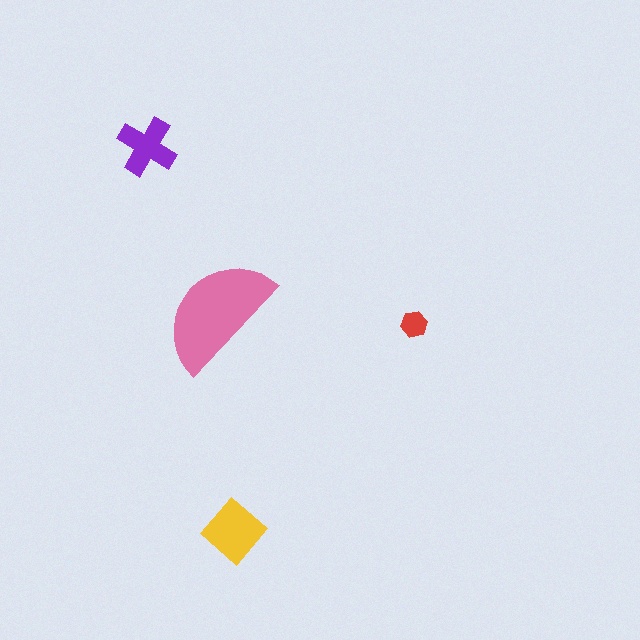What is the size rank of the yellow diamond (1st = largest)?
2nd.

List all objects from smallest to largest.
The red hexagon, the purple cross, the yellow diamond, the pink semicircle.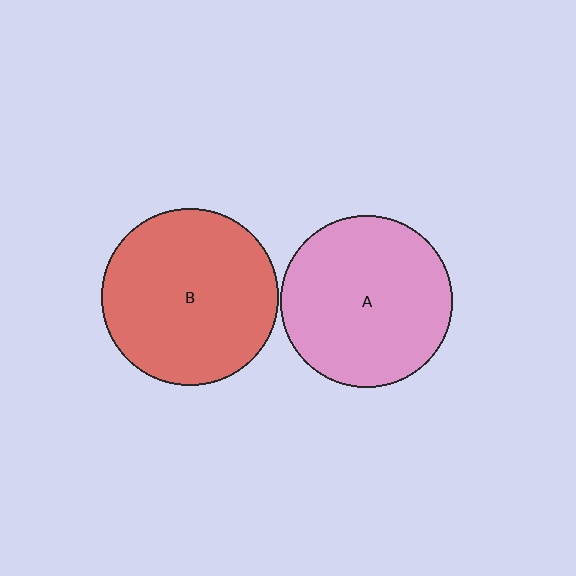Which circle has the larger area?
Circle B (red).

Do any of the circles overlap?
No, none of the circles overlap.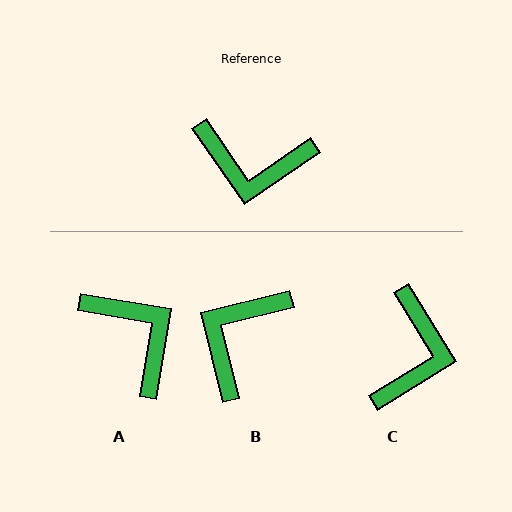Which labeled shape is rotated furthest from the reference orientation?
A, about 136 degrees away.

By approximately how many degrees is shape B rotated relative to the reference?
Approximately 111 degrees clockwise.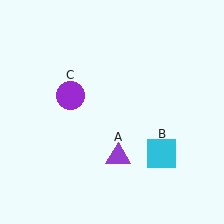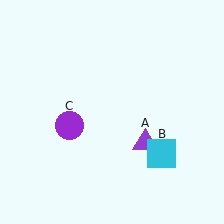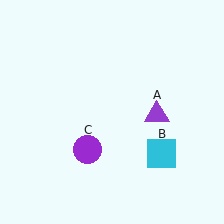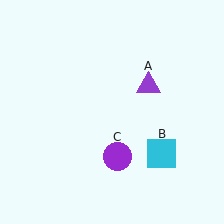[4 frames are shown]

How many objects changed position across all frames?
2 objects changed position: purple triangle (object A), purple circle (object C).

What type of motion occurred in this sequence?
The purple triangle (object A), purple circle (object C) rotated counterclockwise around the center of the scene.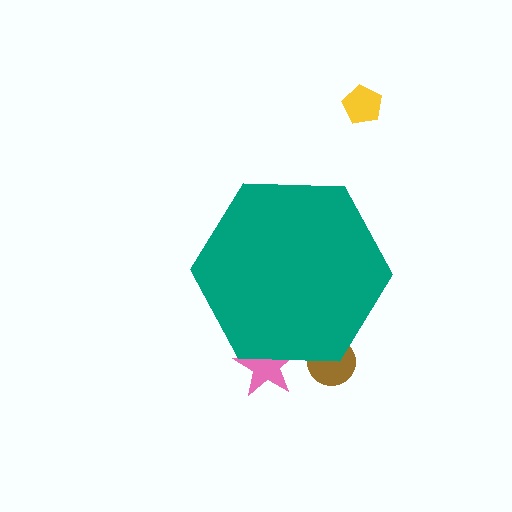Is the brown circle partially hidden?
Yes, the brown circle is partially hidden behind the teal hexagon.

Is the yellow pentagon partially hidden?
No, the yellow pentagon is fully visible.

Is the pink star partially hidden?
Yes, the pink star is partially hidden behind the teal hexagon.